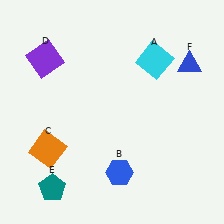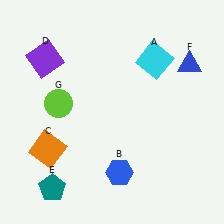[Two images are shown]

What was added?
A lime circle (G) was added in Image 2.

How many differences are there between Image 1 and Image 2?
There is 1 difference between the two images.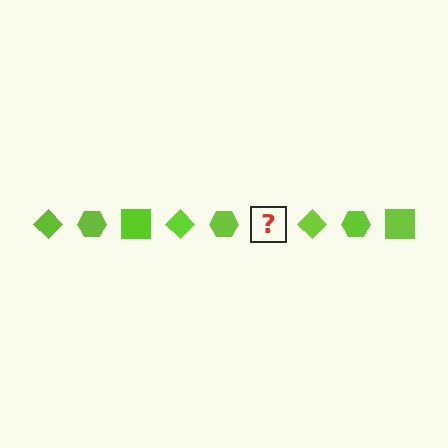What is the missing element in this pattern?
The missing element is a lime square.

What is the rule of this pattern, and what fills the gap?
The rule is that the pattern cycles through diamond, hexagon, square shapes in lime. The gap should be filled with a lime square.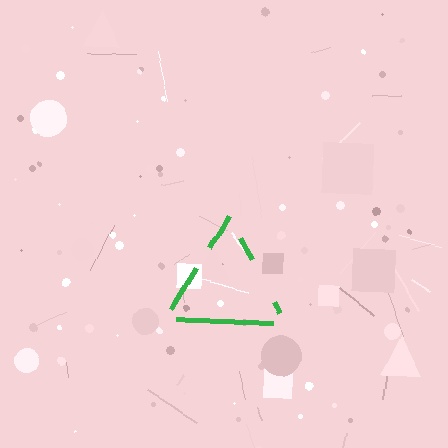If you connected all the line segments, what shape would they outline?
They would outline a triangle.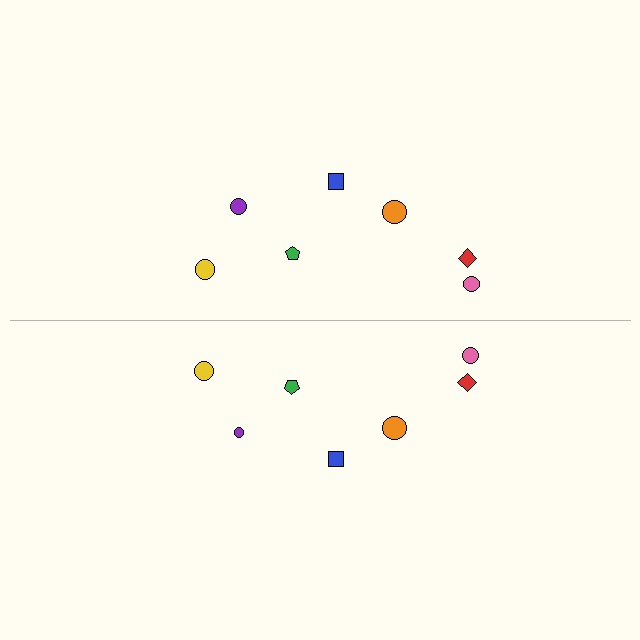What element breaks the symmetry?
The purple circle on the bottom side has a different size than its mirror counterpart.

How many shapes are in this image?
There are 14 shapes in this image.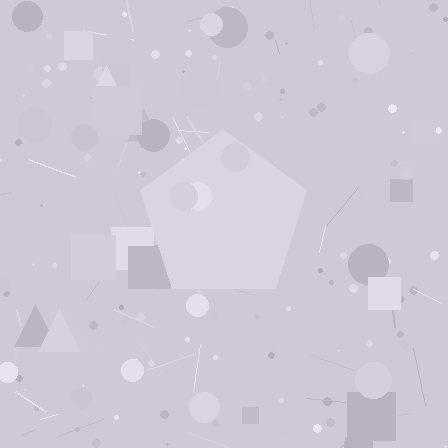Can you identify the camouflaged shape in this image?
The camouflaged shape is a pentagon.